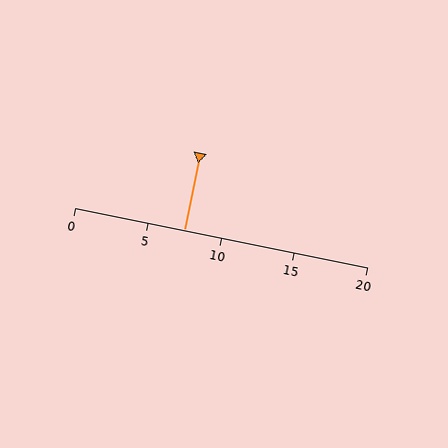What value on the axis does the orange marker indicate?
The marker indicates approximately 7.5.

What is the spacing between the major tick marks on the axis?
The major ticks are spaced 5 apart.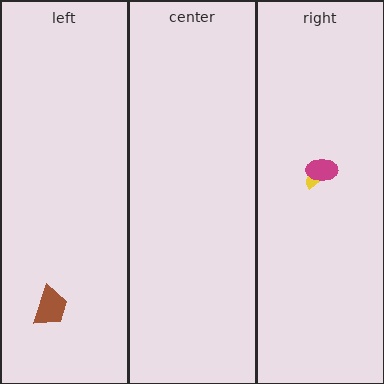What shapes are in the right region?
The yellow semicircle, the magenta ellipse.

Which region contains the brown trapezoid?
The left region.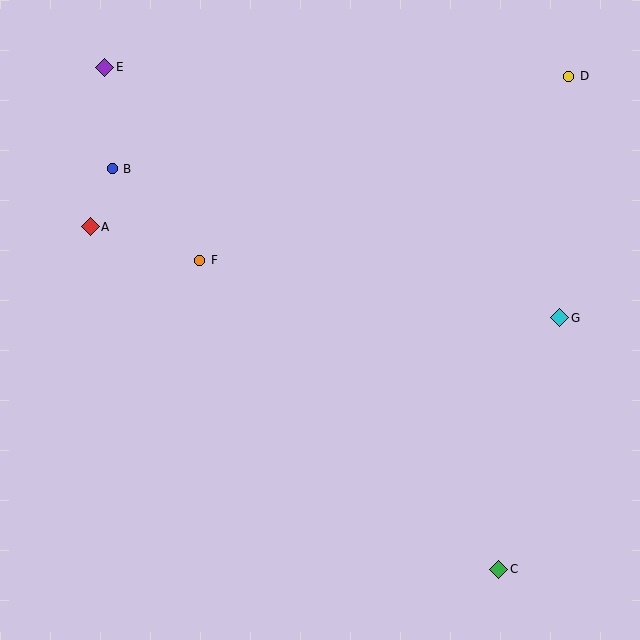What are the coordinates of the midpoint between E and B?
The midpoint between E and B is at (108, 118).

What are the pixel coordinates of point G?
Point G is at (560, 318).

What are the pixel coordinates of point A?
Point A is at (90, 227).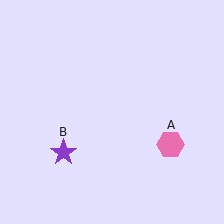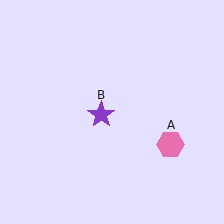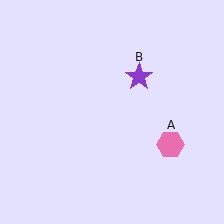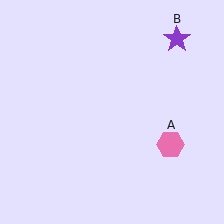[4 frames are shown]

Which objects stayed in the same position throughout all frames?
Pink hexagon (object A) remained stationary.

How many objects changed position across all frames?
1 object changed position: purple star (object B).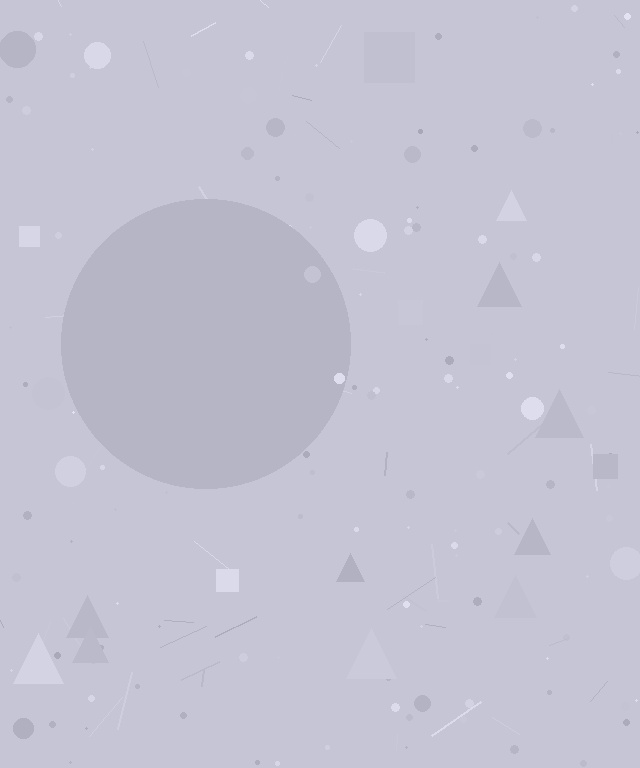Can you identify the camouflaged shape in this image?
The camouflaged shape is a circle.